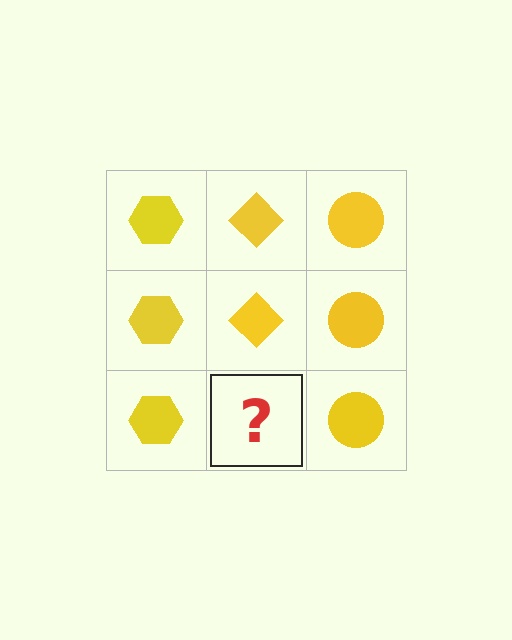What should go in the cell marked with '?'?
The missing cell should contain a yellow diamond.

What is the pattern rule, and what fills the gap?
The rule is that each column has a consistent shape. The gap should be filled with a yellow diamond.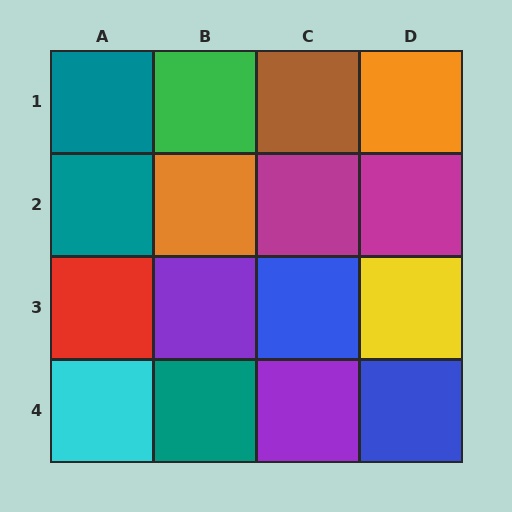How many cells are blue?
2 cells are blue.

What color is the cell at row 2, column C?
Magenta.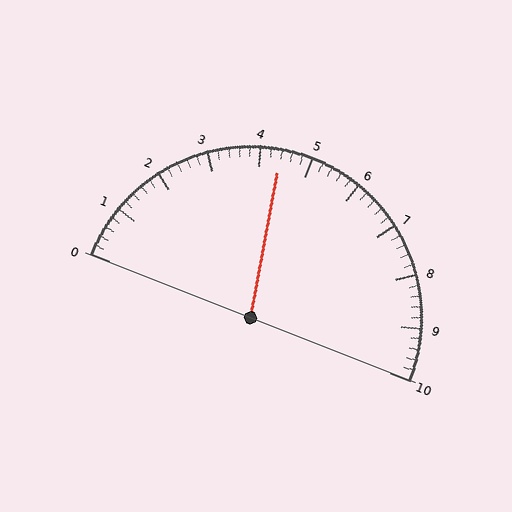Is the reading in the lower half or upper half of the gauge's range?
The reading is in the lower half of the range (0 to 10).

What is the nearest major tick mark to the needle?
The nearest major tick mark is 4.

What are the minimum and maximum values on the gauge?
The gauge ranges from 0 to 10.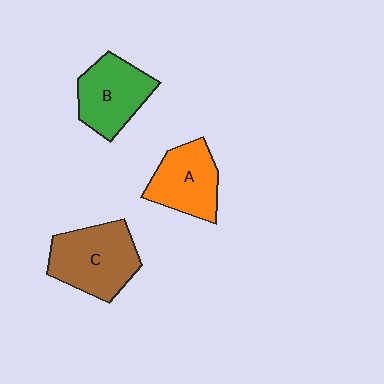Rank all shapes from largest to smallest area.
From largest to smallest: C (brown), B (green), A (orange).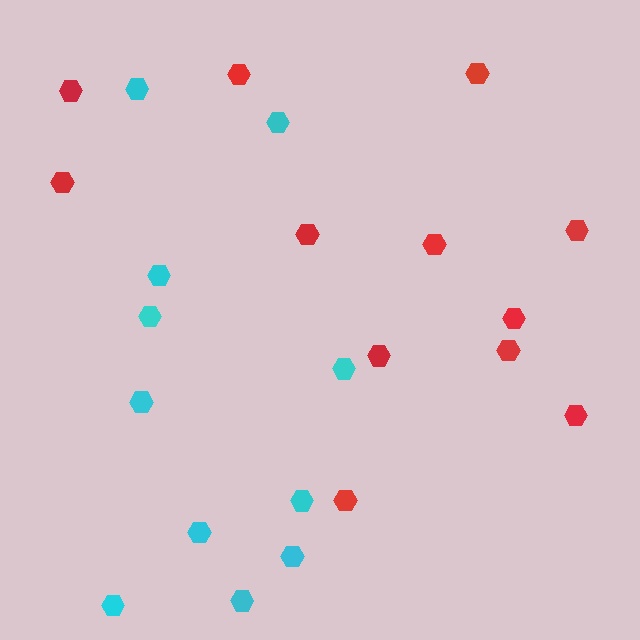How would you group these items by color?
There are 2 groups: one group of cyan hexagons (11) and one group of red hexagons (12).